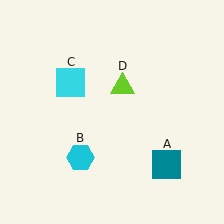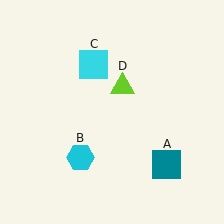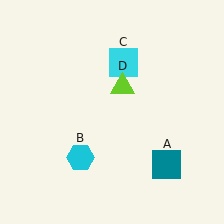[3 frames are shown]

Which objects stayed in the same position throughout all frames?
Teal square (object A) and cyan hexagon (object B) and lime triangle (object D) remained stationary.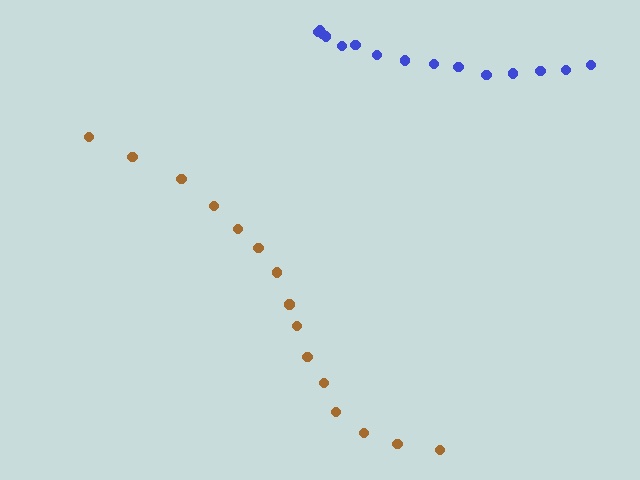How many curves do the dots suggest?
There are 2 distinct paths.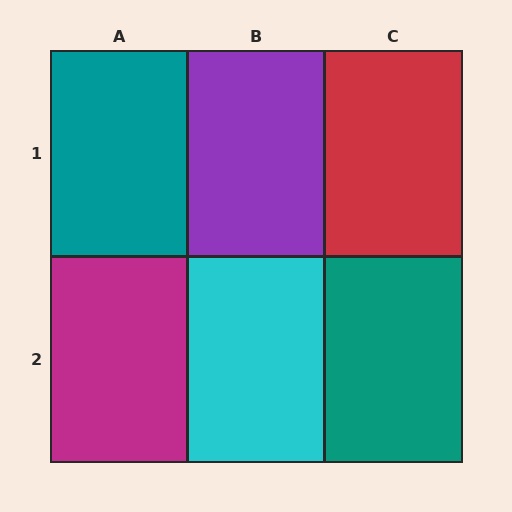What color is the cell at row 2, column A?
Magenta.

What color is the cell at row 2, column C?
Teal.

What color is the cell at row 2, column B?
Cyan.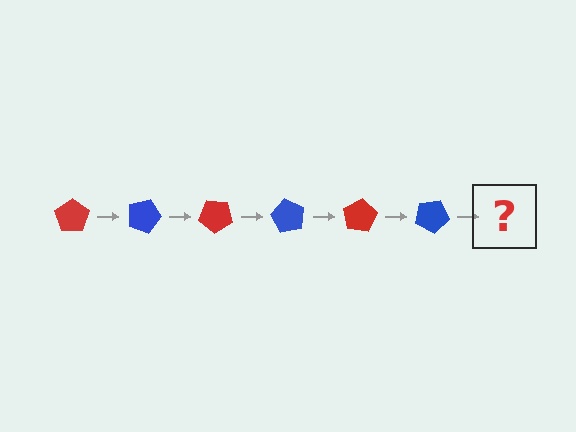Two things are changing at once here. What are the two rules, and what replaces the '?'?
The two rules are that it rotates 20 degrees each step and the color cycles through red and blue. The '?' should be a red pentagon, rotated 120 degrees from the start.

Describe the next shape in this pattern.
It should be a red pentagon, rotated 120 degrees from the start.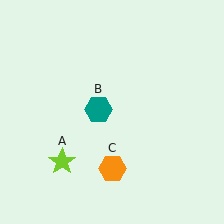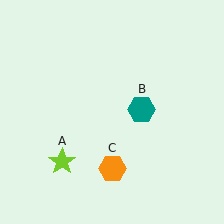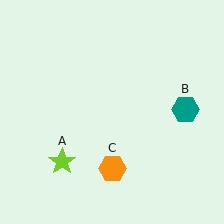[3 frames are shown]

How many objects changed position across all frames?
1 object changed position: teal hexagon (object B).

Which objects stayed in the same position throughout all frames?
Lime star (object A) and orange hexagon (object C) remained stationary.